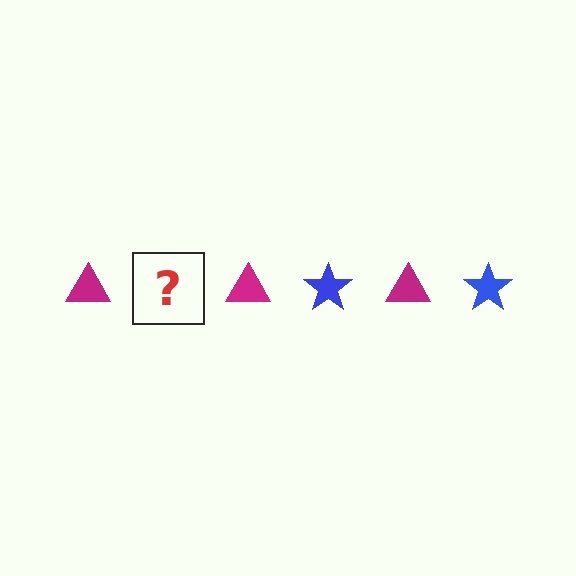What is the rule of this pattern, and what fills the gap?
The rule is that the pattern alternates between magenta triangle and blue star. The gap should be filled with a blue star.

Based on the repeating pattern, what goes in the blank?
The blank should be a blue star.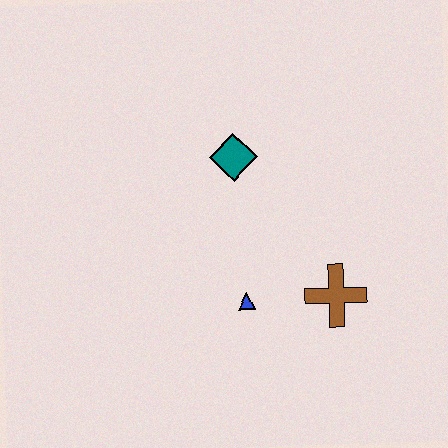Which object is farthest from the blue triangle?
The teal diamond is farthest from the blue triangle.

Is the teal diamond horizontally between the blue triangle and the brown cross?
No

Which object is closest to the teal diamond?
The blue triangle is closest to the teal diamond.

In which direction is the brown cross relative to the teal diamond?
The brown cross is below the teal diamond.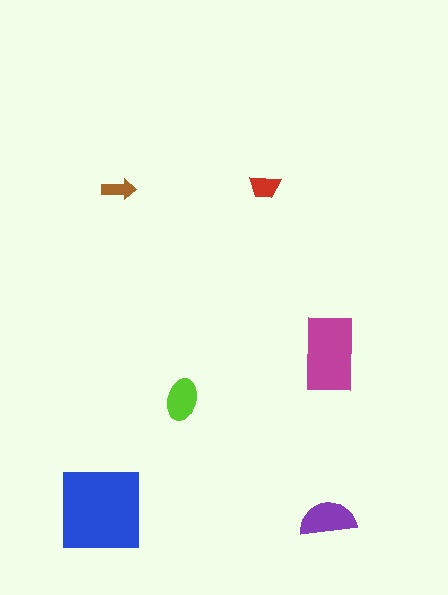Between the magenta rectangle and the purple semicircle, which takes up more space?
The magenta rectangle.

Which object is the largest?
The blue square.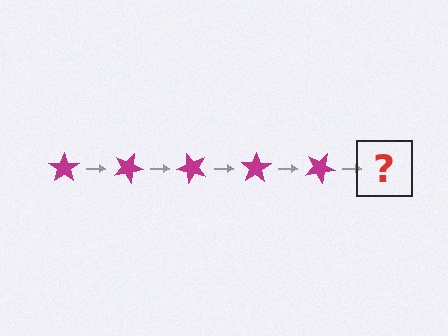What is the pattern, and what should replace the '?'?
The pattern is that the star rotates 25 degrees each step. The '?' should be a magenta star rotated 125 degrees.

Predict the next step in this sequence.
The next step is a magenta star rotated 125 degrees.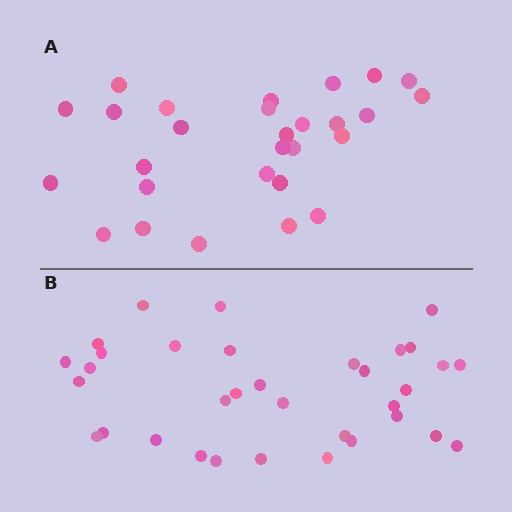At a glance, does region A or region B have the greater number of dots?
Region B (the bottom region) has more dots.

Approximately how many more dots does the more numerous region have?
Region B has about 6 more dots than region A.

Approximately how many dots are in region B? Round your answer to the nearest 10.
About 30 dots. (The exact count is 34, which rounds to 30.)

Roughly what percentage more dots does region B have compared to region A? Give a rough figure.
About 20% more.